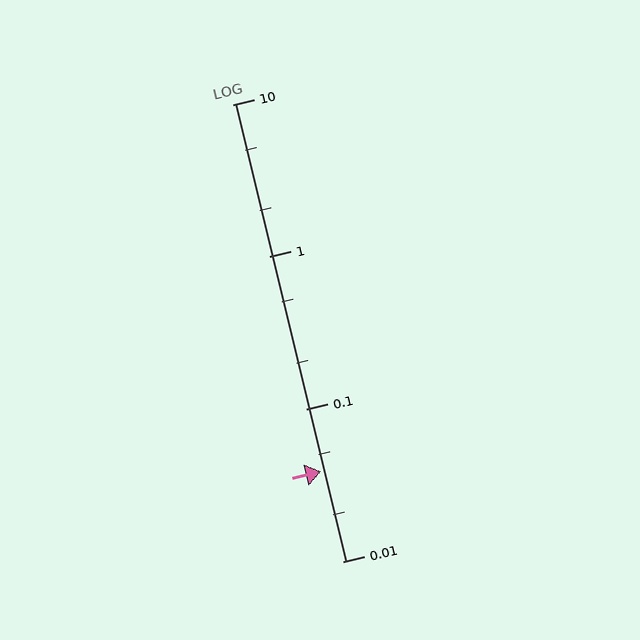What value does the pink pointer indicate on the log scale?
The pointer indicates approximately 0.039.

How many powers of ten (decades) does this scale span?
The scale spans 3 decades, from 0.01 to 10.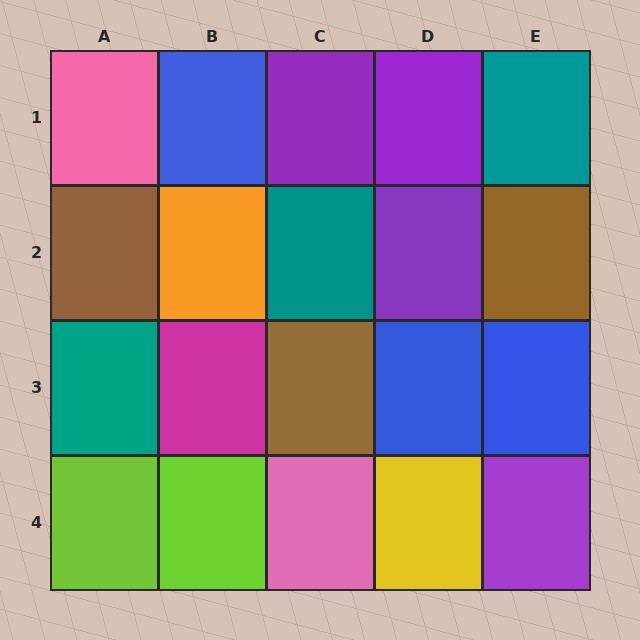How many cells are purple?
4 cells are purple.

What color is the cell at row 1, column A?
Pink.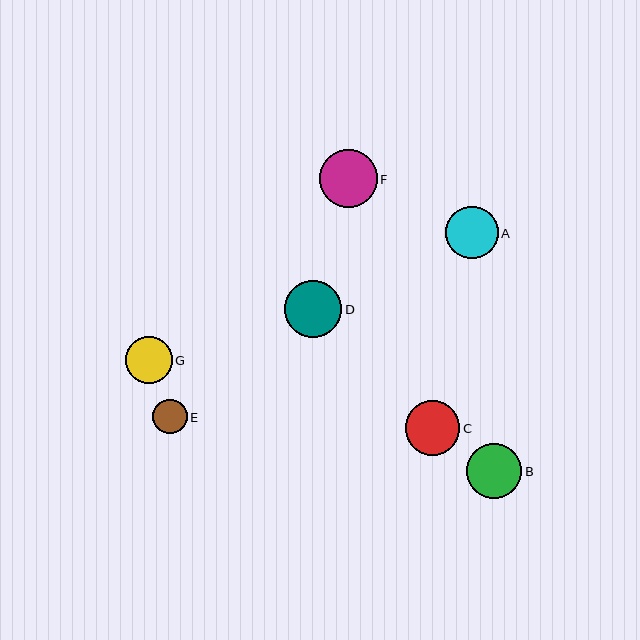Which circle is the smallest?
Circle E is the smallest with a size of approximately 34 pixels.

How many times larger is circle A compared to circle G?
Circle A is approximately 1.1 times the size of circle G.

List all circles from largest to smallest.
From largest to smallest: F, D, B, C, A, G, E.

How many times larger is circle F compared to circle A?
Circle F is approximately 1.1 times the size of circle A.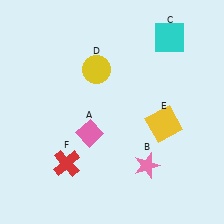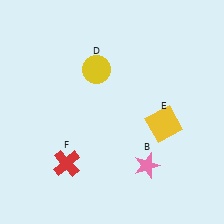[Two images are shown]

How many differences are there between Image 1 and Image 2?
There are 2 differences between the two images.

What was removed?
The pink diamond (A), the cyan square (C) were removed in Image 2.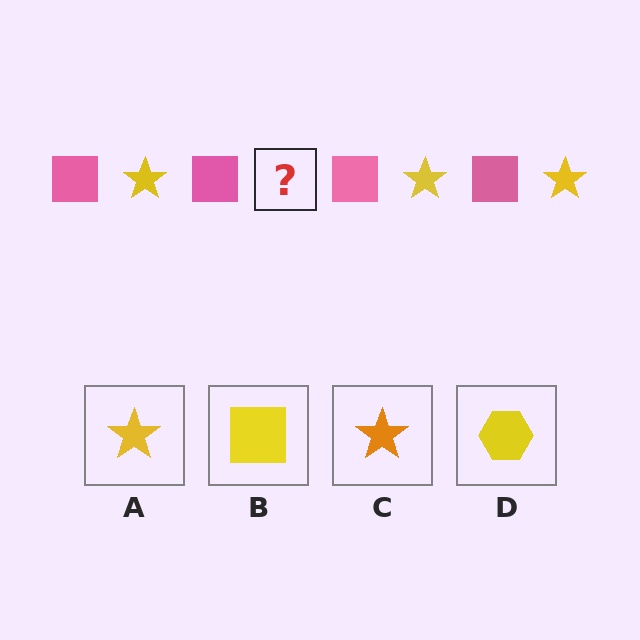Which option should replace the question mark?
Option A.